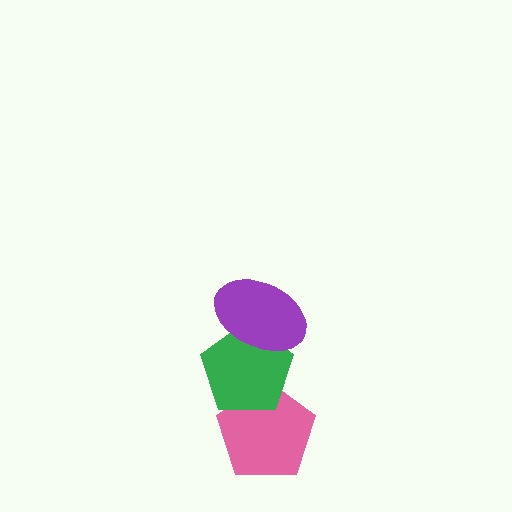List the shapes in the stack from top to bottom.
From top to bottom: the purple ellipse, the green pentagon, the pink pentagon.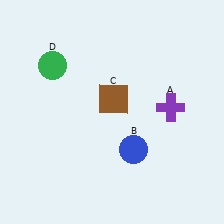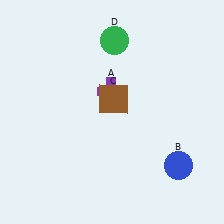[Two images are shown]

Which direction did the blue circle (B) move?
The blue circle (B) moved right.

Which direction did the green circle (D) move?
The green circle (D) moved right.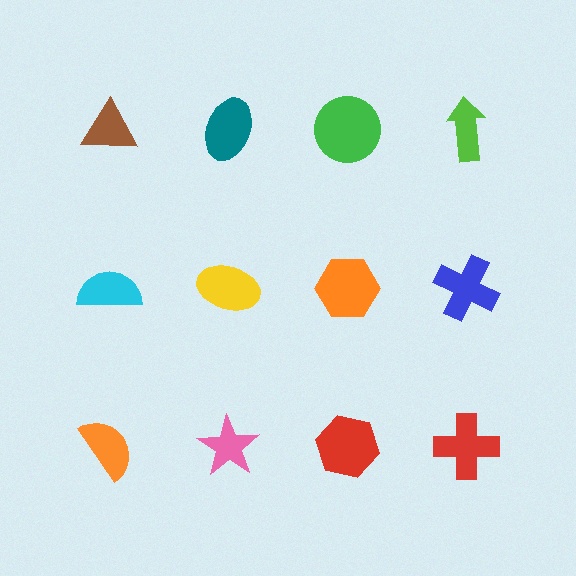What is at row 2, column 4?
A blue cross.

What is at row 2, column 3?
An orange hexagon.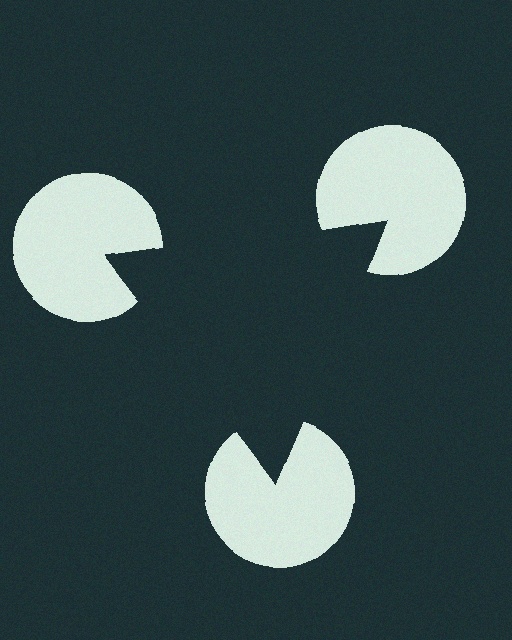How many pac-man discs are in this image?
There are 3 — one at each vertex of the illusory triangle.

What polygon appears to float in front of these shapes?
An illusory triangle — its edges are inferred from the aligned wedge cuts in the pac-man discs, not physically drawn.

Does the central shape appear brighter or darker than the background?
It typically appears slightly darker than the background, even though no actual brightness change is drawn.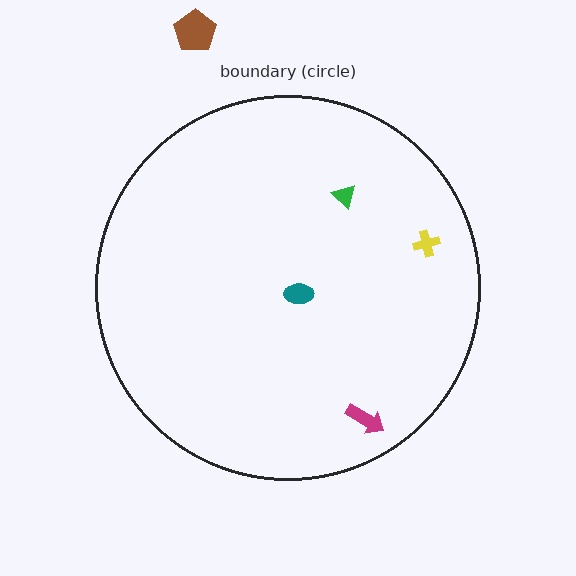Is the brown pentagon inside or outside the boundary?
Outside.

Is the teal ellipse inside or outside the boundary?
Inside.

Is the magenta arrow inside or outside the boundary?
Inside.